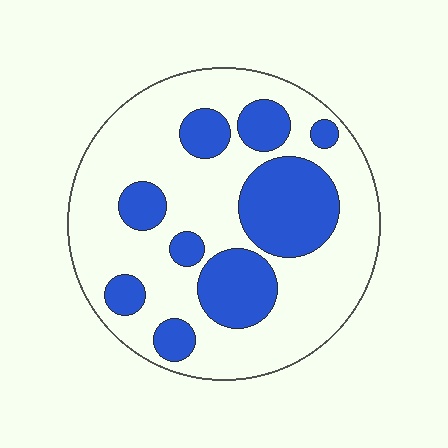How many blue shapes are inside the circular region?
9.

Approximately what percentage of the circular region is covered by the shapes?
Approximately 30%.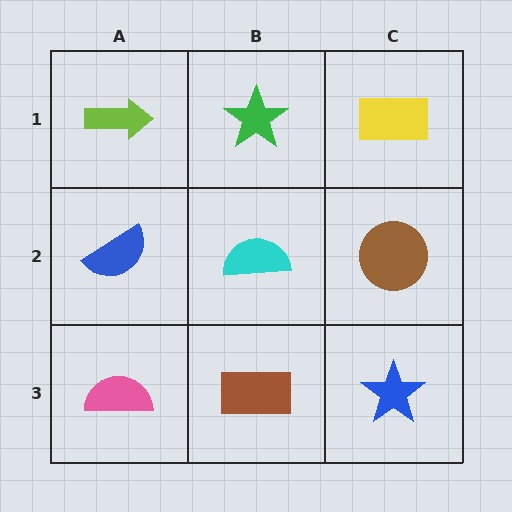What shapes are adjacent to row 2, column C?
A yellow rectangle (row 1, column C), a blue star (row 3, column C), a cyan semicircle (row 2, column B).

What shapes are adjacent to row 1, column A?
A blue semicircle (row 2, column A), a green star (row 1, column B).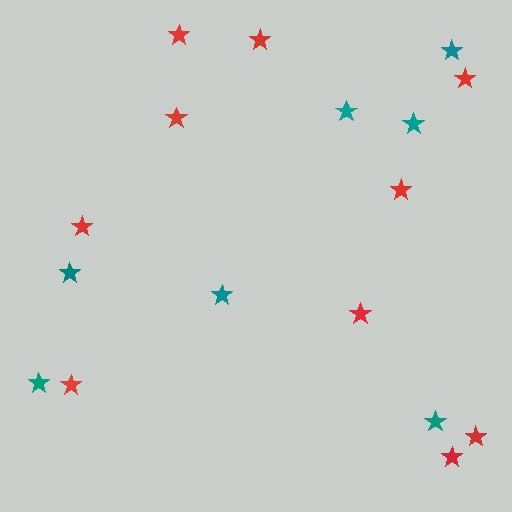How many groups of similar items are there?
There are 2 groups: one group of red stars (10) and one group of teal stars (7).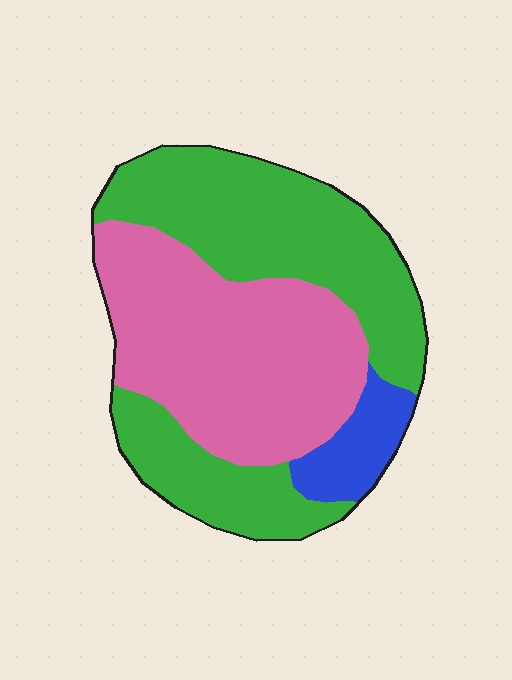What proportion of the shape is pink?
Pink covers 43% of the shape.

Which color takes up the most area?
Green, at roughly 50%.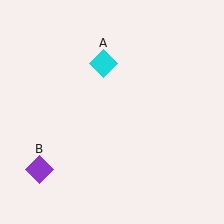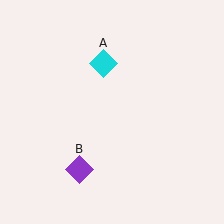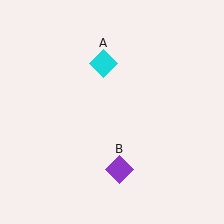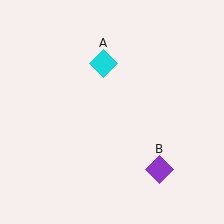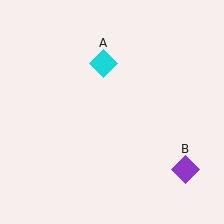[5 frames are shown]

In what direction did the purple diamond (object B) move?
The purple diamond (object B) moved right.